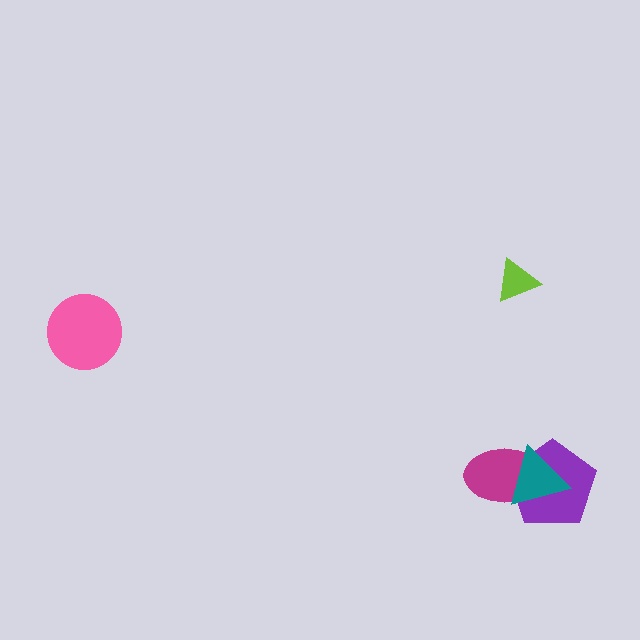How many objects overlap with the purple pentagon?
2 objects overlap with the purple pentagon.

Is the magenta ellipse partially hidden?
Yes, it is partially covered by another shape.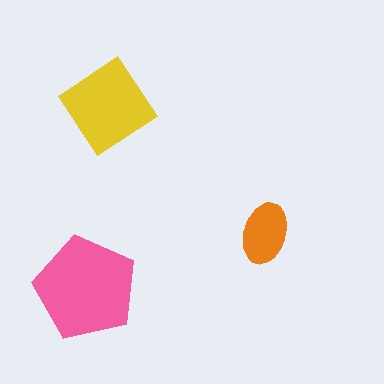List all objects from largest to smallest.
The pink pentagon, the yellow diamond, the orange ellipse.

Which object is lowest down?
The pink pentagon is bottommost.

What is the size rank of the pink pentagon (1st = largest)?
1st.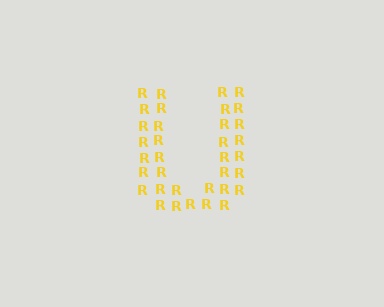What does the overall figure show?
The overall figure shows the letter U.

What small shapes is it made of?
It is made of small letter R's.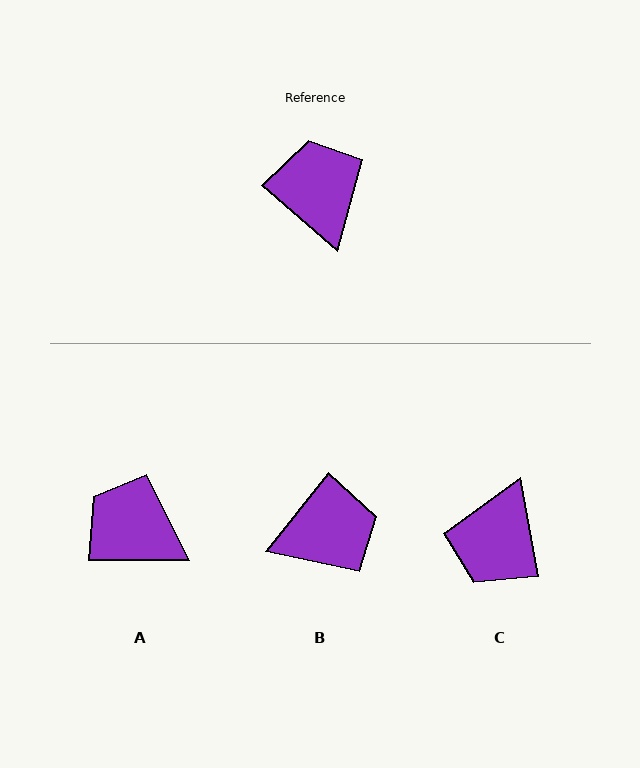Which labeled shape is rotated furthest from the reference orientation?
C, about 141 degrees away.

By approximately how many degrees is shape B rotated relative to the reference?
Approximately 87 degrees clockwise.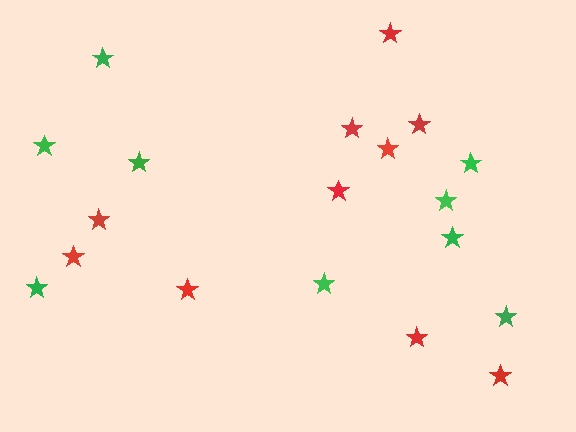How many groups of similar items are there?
There are 2 groups: one group of red stars (10) and one group of green stars (9).